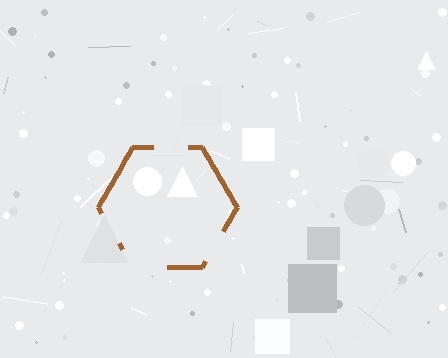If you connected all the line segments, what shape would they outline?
They would outline a hexagon.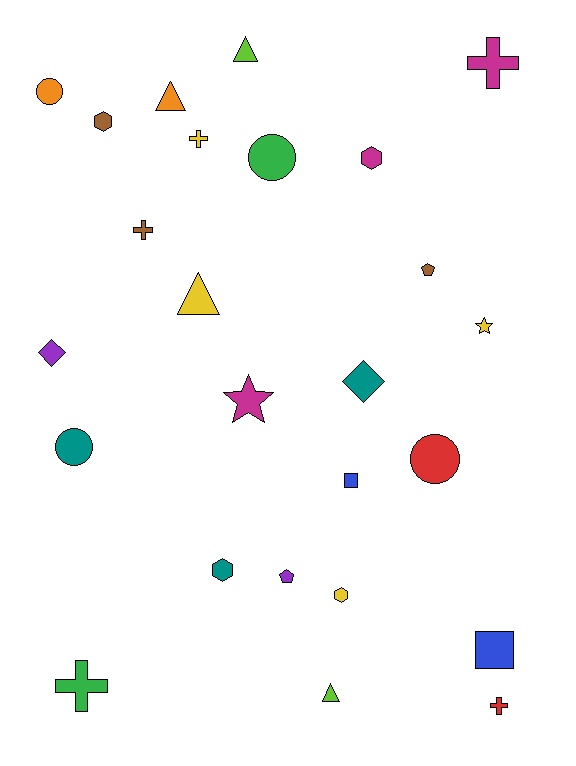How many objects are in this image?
There are 25 objects.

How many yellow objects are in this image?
There are 4 yellow objects.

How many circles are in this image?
There are 4 circles.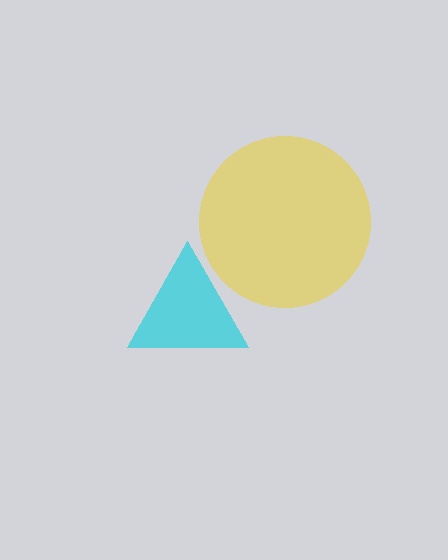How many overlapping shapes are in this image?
There are 2 overlapping shapes in the image.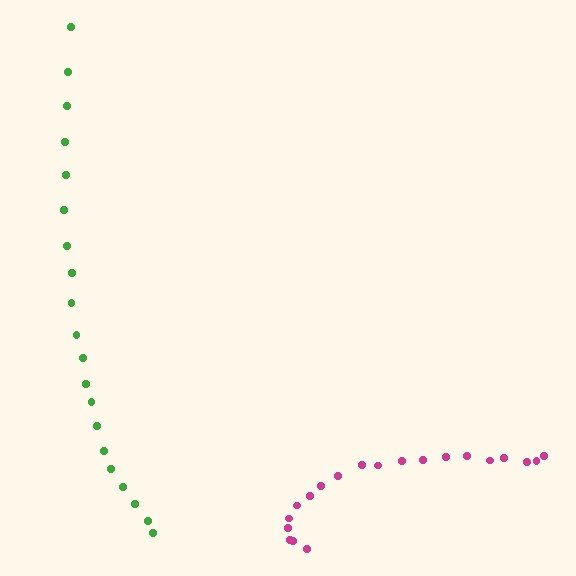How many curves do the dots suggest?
There are 2 distinct paths.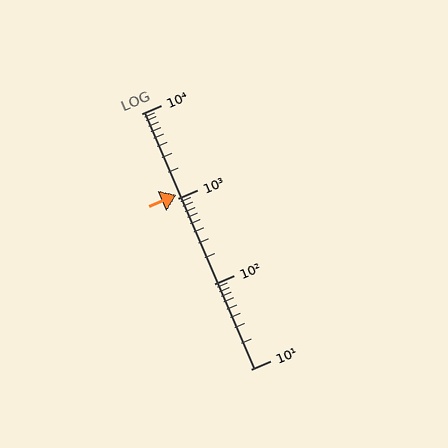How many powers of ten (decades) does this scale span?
The scale spans 3 decades, from 10 to 10000.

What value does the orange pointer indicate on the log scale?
The pointer indicates approximately 1100.